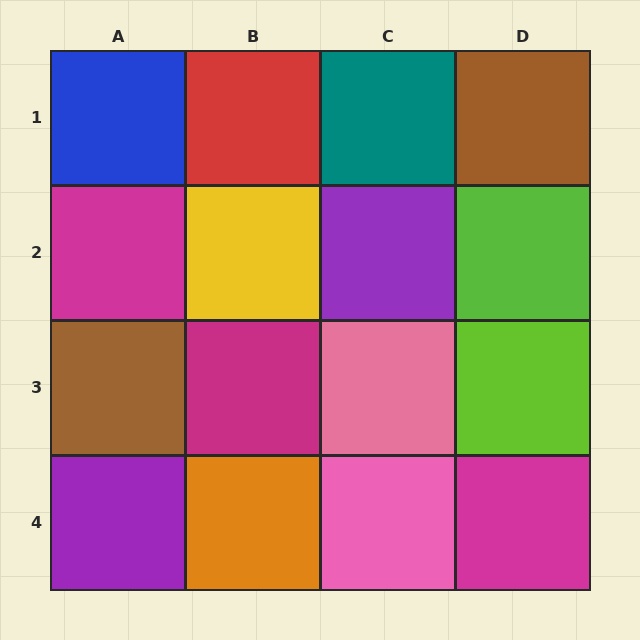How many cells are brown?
2 cells are brown.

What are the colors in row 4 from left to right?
Purple, orange, pink, magenta.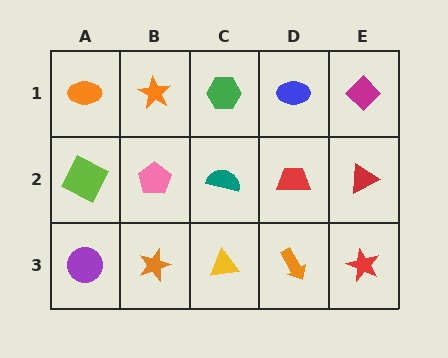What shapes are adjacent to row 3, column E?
A red triangle (row 2, column E), an orange arrow (row 3, column D).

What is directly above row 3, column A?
A lime square.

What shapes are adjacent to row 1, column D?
A red trapezoid (row 2, column D), a green hexagon (row 1, column C), a magenta diamond (row 1, column E).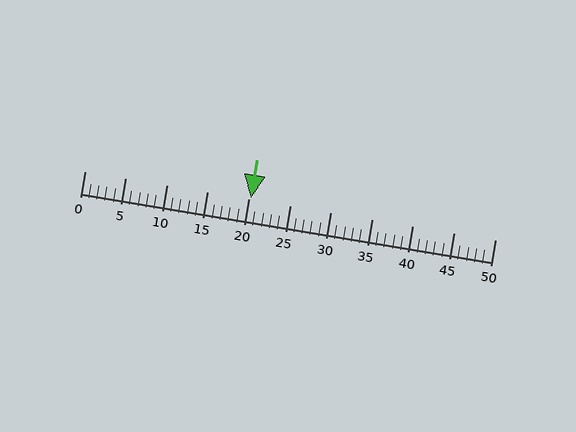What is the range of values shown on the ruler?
The ruler shows values from 0 to 50.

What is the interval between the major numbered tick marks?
The major tick marks are spaced 5 units apart.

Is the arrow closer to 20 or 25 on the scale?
The arrow is closer to 20.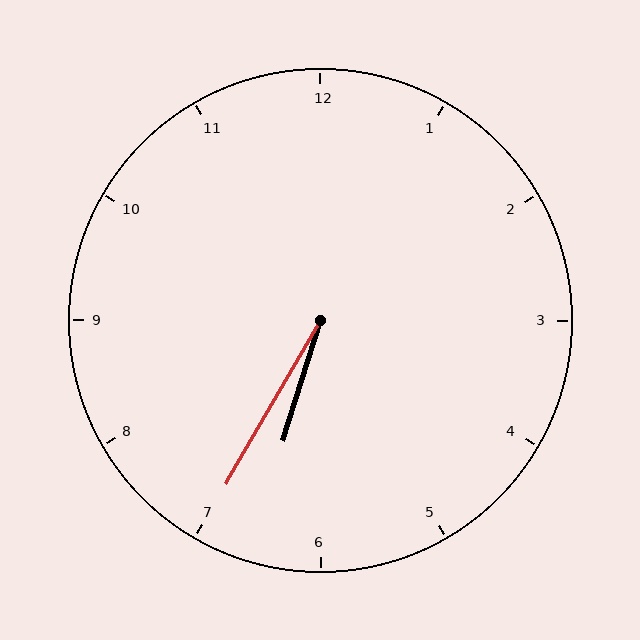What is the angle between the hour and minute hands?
Approximately 12 degrees.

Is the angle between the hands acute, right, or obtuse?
It is acute.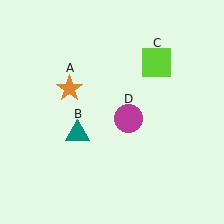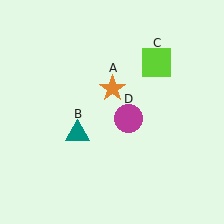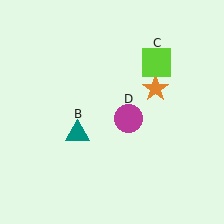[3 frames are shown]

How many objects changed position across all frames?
1 object changed position: orange star (object A).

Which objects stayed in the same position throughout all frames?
Teal triangle (object B) and lime square (object C) and magenta circle (object D) remained stationary.